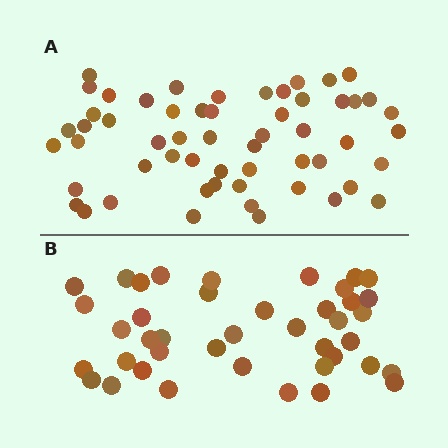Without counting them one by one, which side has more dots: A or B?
Region A (the top region) has more dots.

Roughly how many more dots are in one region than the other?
Region A has approximately 15 more dots than region B.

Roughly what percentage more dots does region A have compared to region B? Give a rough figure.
About 35% more.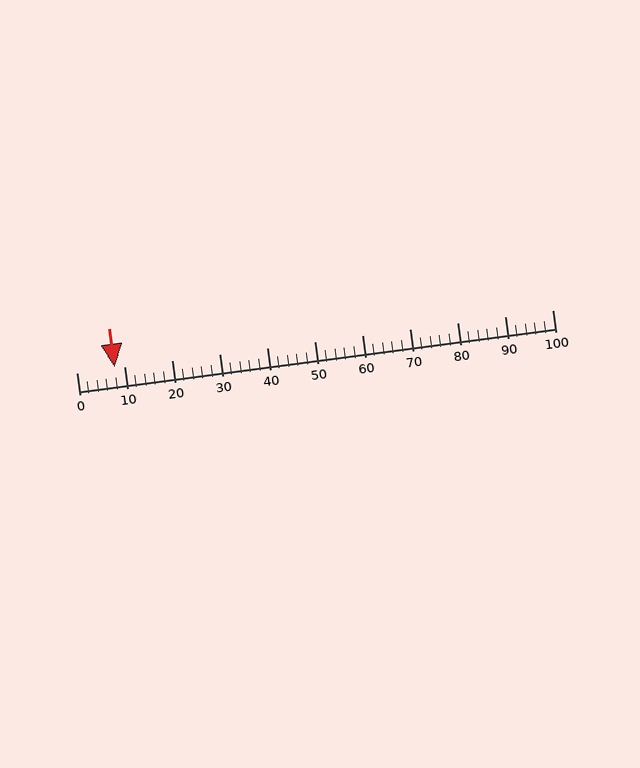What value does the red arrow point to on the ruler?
The red arrow points to approximately 8.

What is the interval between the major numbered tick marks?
The major tick marks are spaced 10 units apart.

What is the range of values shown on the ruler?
The ruler shows values from 0 to 100.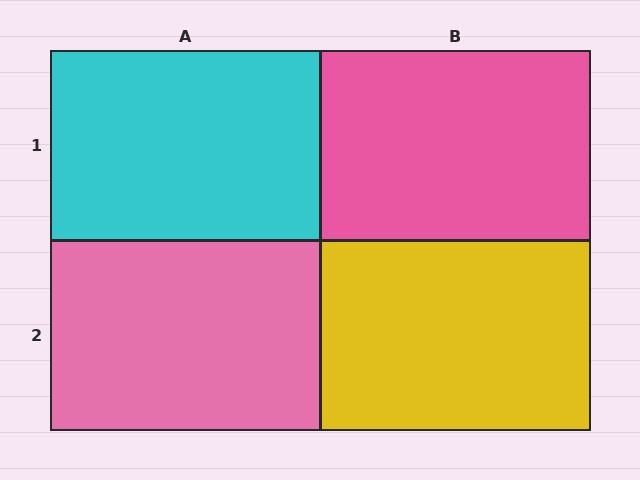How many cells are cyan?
1 cell is cyan.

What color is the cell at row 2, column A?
Pink.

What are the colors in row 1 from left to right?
Cyan, pink.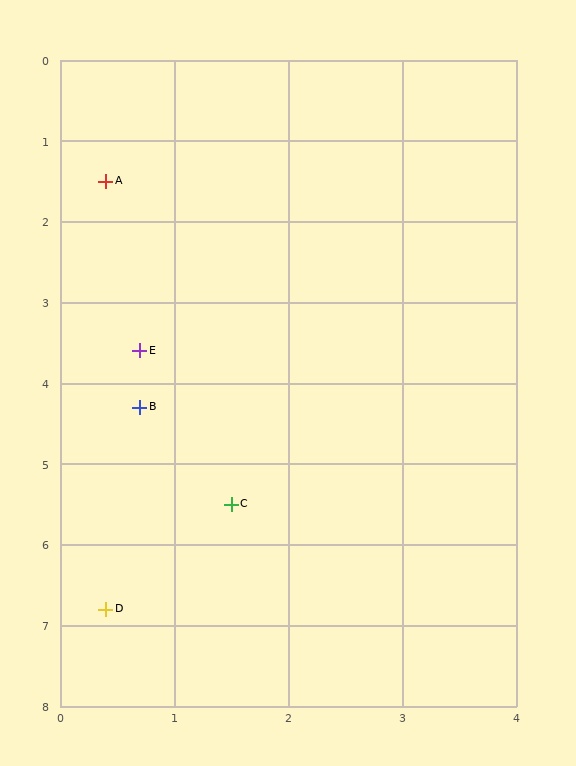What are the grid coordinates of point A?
Point A is at approximately (0.4, 1.5).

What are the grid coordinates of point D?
Point D is at approximately (0.4, 6.8).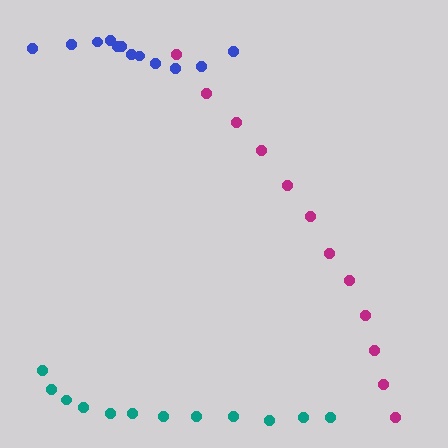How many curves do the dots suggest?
There are 3 distinct paths.